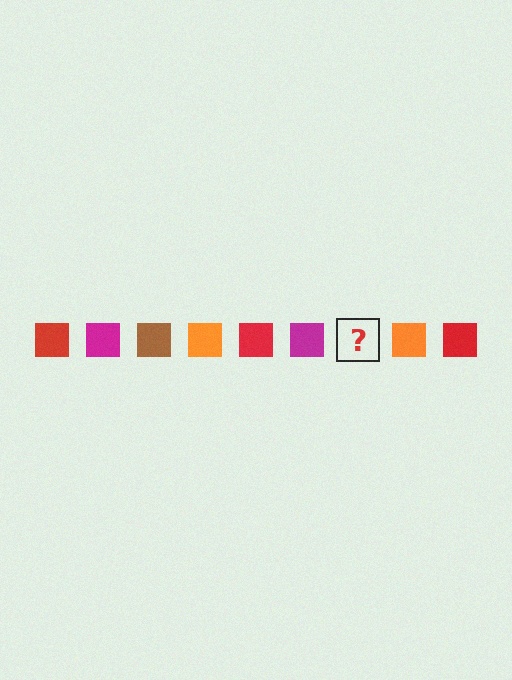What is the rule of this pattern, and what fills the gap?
The rule is that the pattern cycles through red, magenta, brown, orange squares. The gap should be filled with a brown square.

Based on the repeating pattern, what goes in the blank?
The blank should be a brown square.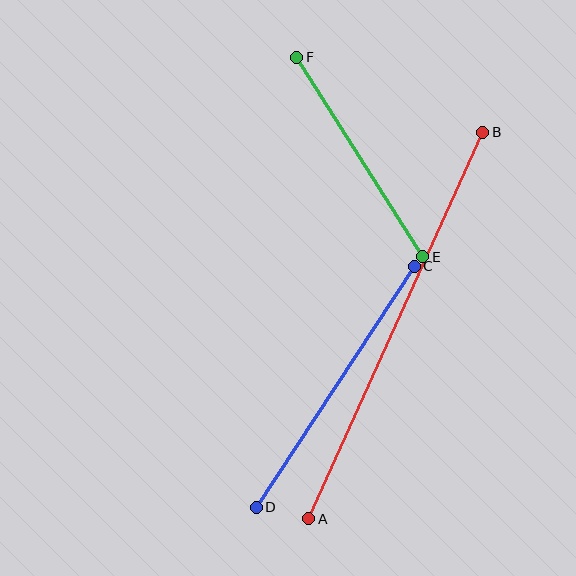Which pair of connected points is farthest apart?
Points A and B are farthest apart.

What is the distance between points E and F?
The distance is approximately 236 pixels.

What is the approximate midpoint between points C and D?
The midpoint is at approximately (335, 387) pixels.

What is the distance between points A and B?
The distance is approximately 424 pixels.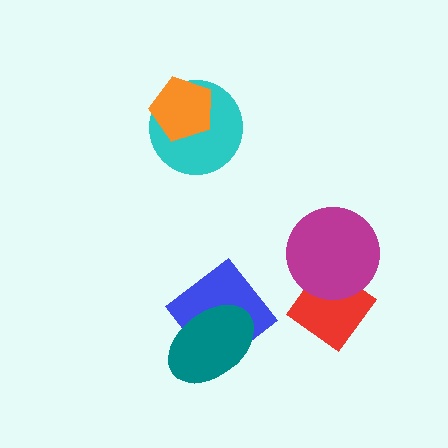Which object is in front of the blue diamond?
The teal ellipse is in front of the blue diamond.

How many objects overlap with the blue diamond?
1 object overlaps with the blue diamond.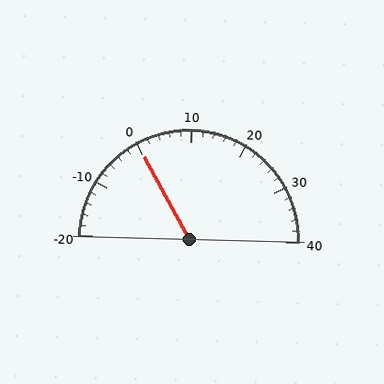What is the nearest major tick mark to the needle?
The nearest major tick mark is 0.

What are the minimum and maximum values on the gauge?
The gauge ranges from -20 to 40.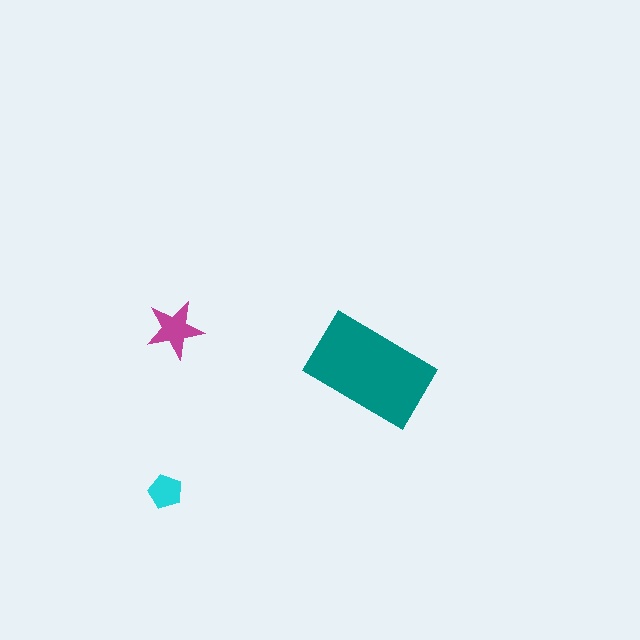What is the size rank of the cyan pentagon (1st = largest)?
3rd.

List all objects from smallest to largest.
The cyan pentagon, the magenta star, the teal rectangle.